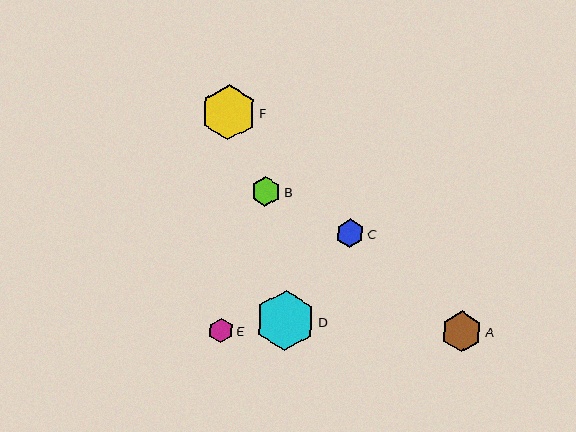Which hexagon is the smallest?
Hexagon E is the smallest with a size of approximately 25 pixels.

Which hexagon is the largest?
Hexagon D is the largest with a size of approximately 60 pixels.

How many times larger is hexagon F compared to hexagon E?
Hexagon F is approximately 2.2 times the size of hexagon E.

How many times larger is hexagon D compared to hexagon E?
Hexagon D is approximately 2.4 times the size of hexagon E.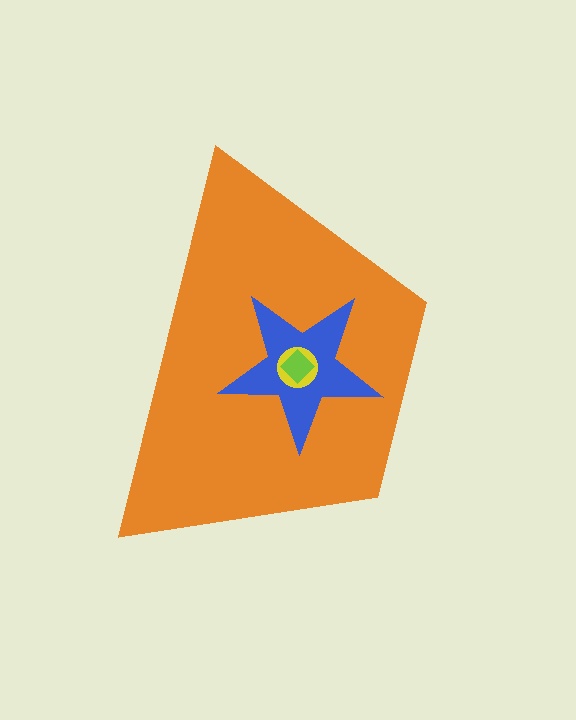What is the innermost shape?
The lime diamond.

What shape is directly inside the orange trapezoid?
The blue star.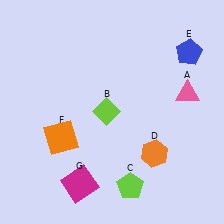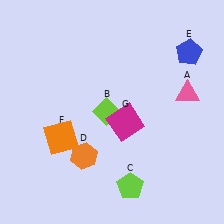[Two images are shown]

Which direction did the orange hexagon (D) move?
The orange hexagon (D) moved left.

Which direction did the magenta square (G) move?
The magenta square (G) moved up.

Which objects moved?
The objects that moved are: the orange hexagon (D), the magenta square (G).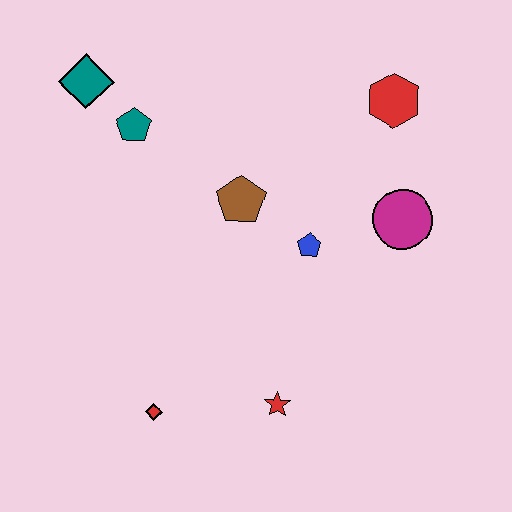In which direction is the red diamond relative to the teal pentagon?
The red diamond is below the teal pentagon.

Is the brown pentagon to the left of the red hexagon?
Yes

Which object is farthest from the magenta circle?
The teal diamond is farthest from the magenta circle.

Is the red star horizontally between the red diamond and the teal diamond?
No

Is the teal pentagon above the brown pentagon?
Yes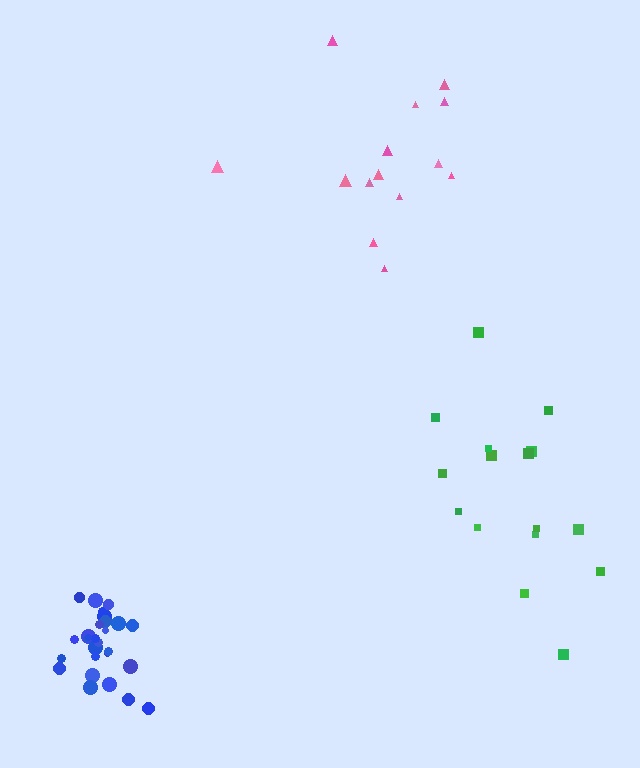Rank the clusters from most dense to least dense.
blue, green, pink.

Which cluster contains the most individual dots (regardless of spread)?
Blue (30).